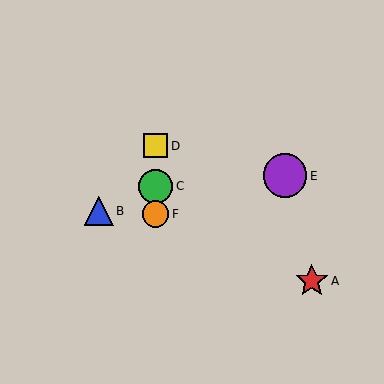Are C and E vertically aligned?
No, C is at x≈156 and E is at x≈285.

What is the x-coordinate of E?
Object E is at x≈285.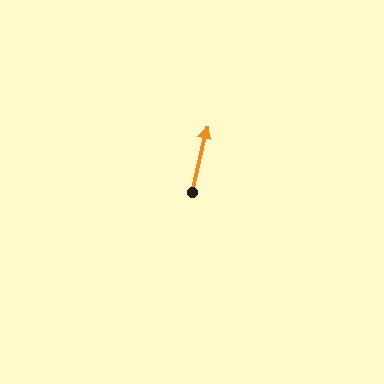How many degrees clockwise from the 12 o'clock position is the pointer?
Approximately 13 degrees.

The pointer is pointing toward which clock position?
Roughly 12 o'clock.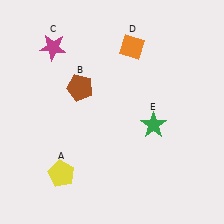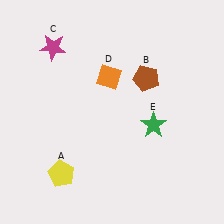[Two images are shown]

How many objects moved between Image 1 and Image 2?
2 objects moved between the two images.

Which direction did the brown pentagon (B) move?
The brown pentagon (B) moved right.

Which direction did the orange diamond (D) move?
The orange diamond (D) moved down.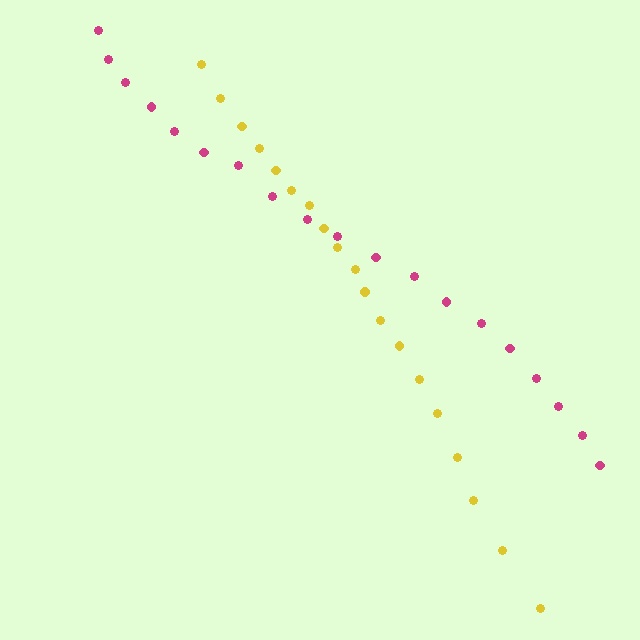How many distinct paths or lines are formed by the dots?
There are 2 distinct paths.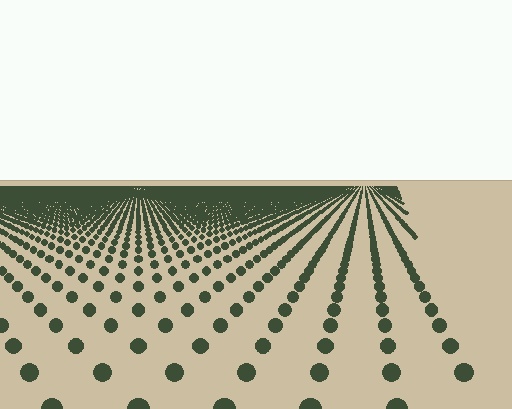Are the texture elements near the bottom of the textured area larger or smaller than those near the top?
Larger. Near the bottom, elements are closer to the viewer and appear at a bigger on-screen size.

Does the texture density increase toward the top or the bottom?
Density increases toward the top.